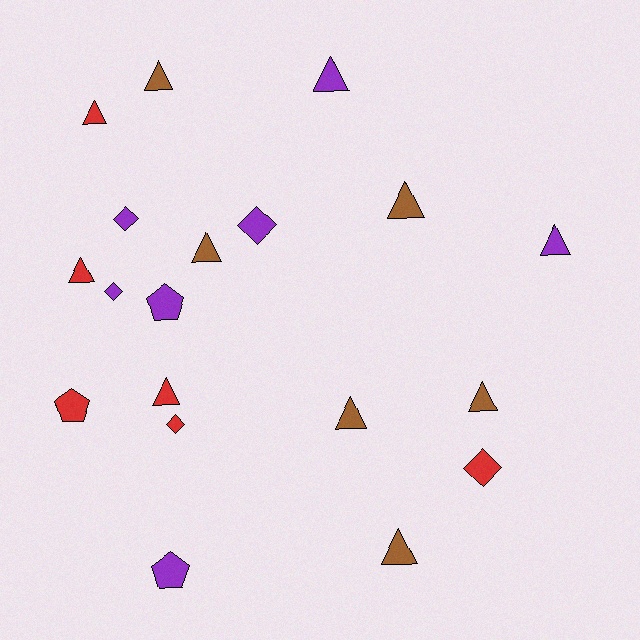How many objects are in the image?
There are 19 objects.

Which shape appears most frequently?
Triangle, with 11 objects.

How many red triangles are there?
There are 3 red triangles.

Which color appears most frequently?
Purple, with 7 objects.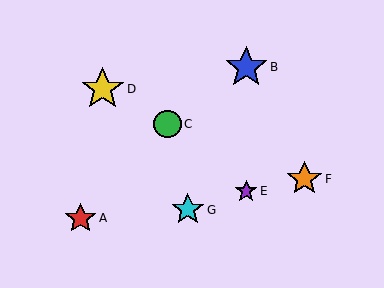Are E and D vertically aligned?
No, E is at x≈246 and D is at x≈103.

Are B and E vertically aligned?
Yes, both are at x≈246.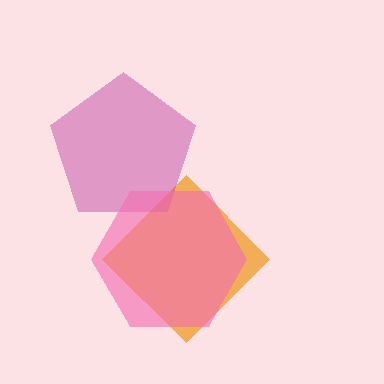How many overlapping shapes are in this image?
There are 3 overlapping shapes in the image.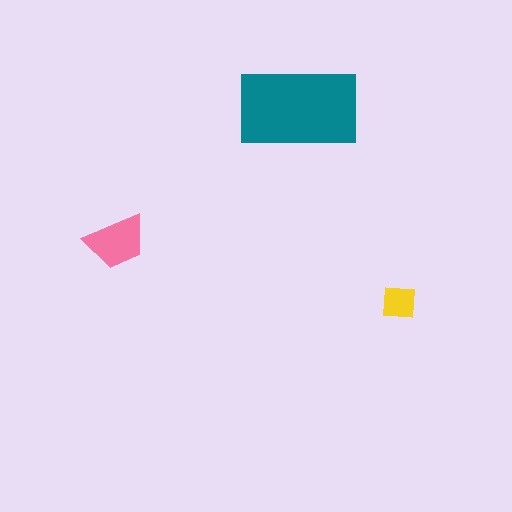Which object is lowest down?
The yellow square is bottommost.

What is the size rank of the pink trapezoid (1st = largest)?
2nd.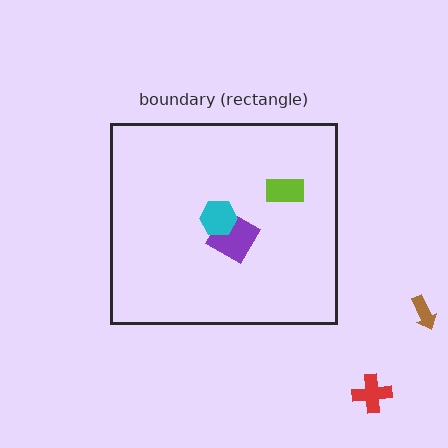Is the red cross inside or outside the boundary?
Outside.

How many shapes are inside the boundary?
3 inside, 2 outside.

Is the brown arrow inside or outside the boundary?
Outside.